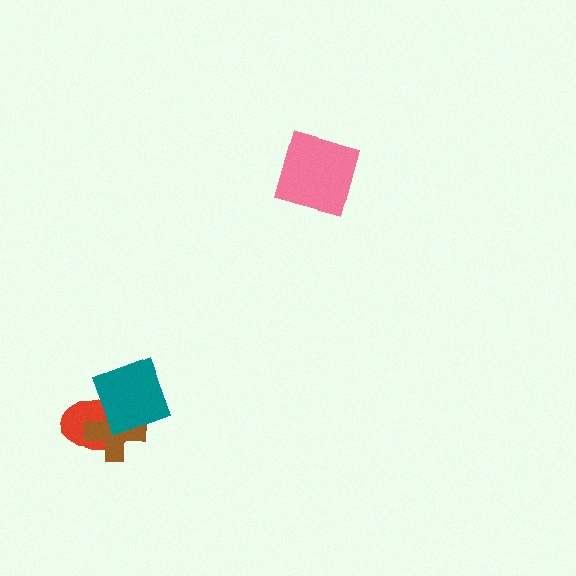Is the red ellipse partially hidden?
Yes, it is partially covered by another shape.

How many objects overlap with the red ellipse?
2 objects overlap with the red ellipse.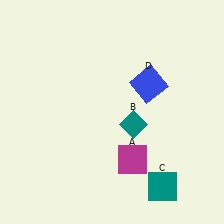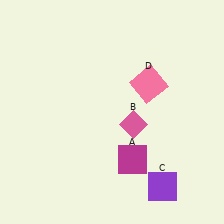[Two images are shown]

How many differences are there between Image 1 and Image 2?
There are 3 differences between the two images.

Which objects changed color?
B changed from teal to pink. C changed from teal to purple. D changed from blue to pink.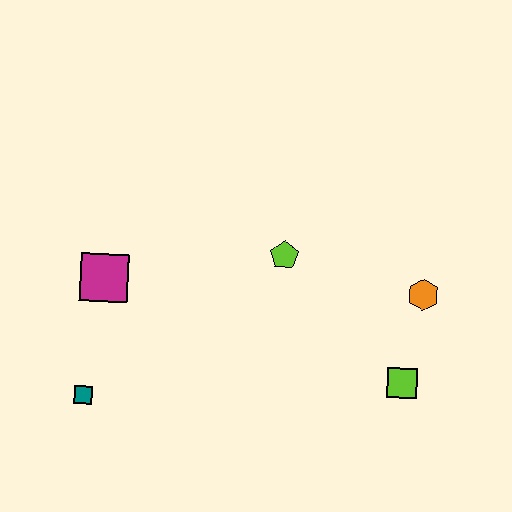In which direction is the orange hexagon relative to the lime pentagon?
The orange hexagon is to the right of the lime pentagon.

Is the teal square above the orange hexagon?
No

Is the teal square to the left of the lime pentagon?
Yes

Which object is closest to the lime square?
The orange hexagon is closest to the lime square.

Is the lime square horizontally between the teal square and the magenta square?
No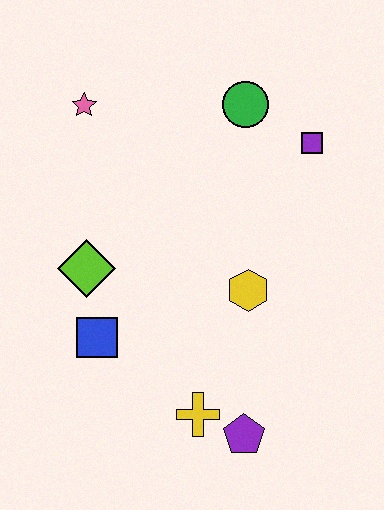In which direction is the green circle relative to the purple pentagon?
The green circle is above the purple pentagon.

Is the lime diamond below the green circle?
Yes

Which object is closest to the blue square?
The lime diamond is closest to the blue square.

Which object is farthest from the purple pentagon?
The pink star is farthest from the purple pentagon.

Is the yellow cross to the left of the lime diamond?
No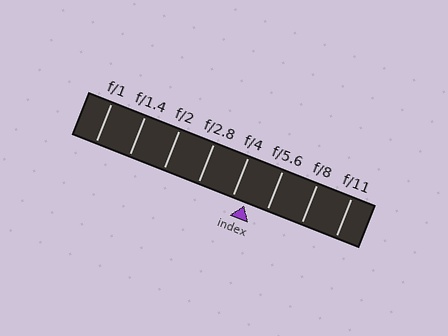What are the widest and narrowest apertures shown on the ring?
The widest aperture shown is f/1 and the narrowest is f/11.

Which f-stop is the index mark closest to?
The index mark is closest to f/4.